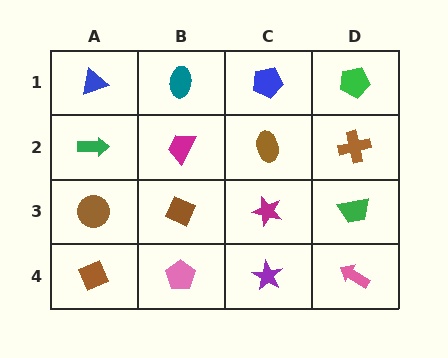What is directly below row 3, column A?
A brown diamond.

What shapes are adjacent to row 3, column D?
A brown cross (row 2, column D), a pink arrow (row 4, column D), a magenta star (row 3, column C).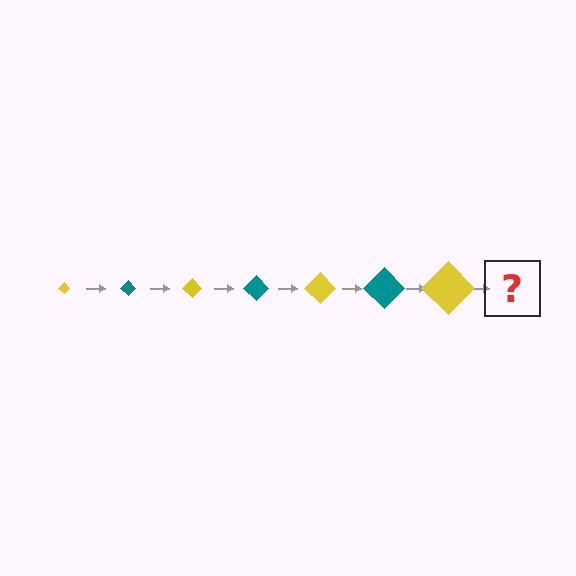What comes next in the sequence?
The next element should be a teal diamond, larger than the previous one.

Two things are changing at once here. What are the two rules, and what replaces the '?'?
The two rules are that the diamond grows larger each step and the color cycles through yellow and teal. The '?' should be a teal diamond, larger than the previous one.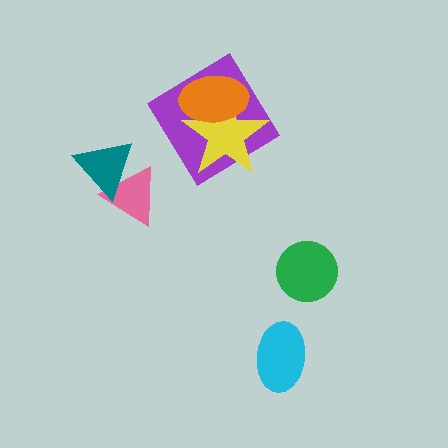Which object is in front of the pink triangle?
The teal triangle is in front of the pink triangle.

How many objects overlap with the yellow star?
2 objects overlap with the yellow star.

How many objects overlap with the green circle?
0 objects overlap with the green circle.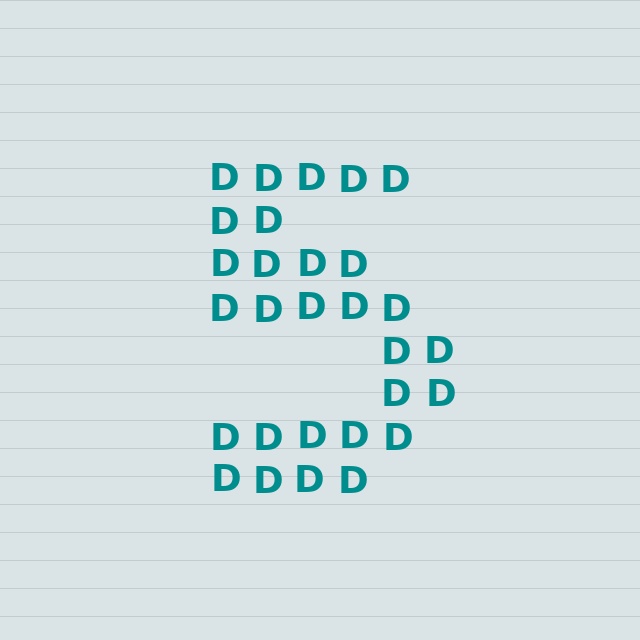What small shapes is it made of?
It is made of small letter D's.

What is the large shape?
The large shape is the digit 5.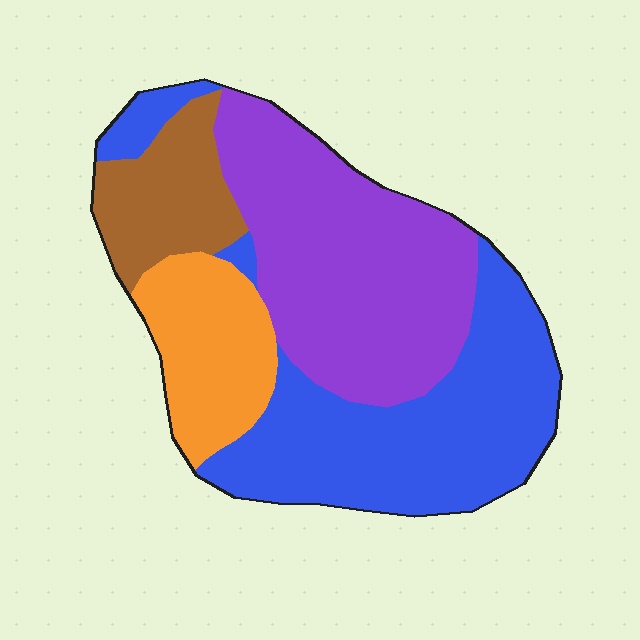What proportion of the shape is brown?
Brown takes up about one eighth (1/8) of the shape.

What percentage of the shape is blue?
Blue covers about 35% of the shape.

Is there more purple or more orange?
Purple.